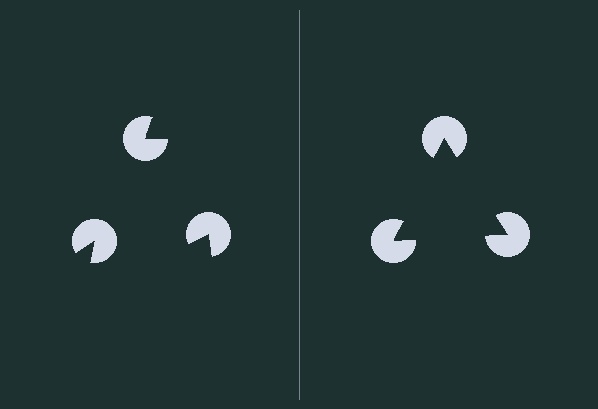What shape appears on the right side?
An illusory triangle.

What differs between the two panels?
The pac-man discs are positioned identically on both sides; only the wedge orientations differ. On the right they align to a triangle; on the left they are misaligned.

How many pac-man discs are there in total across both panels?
6 — 3 on each side.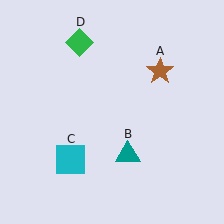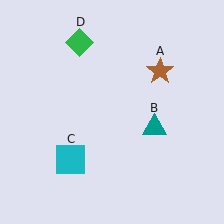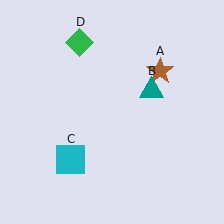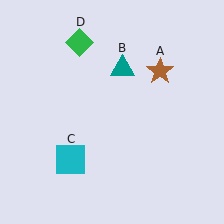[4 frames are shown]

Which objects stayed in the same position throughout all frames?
Brown star (object A) and cyan square (object C) and green diamond (object D) remained stationary.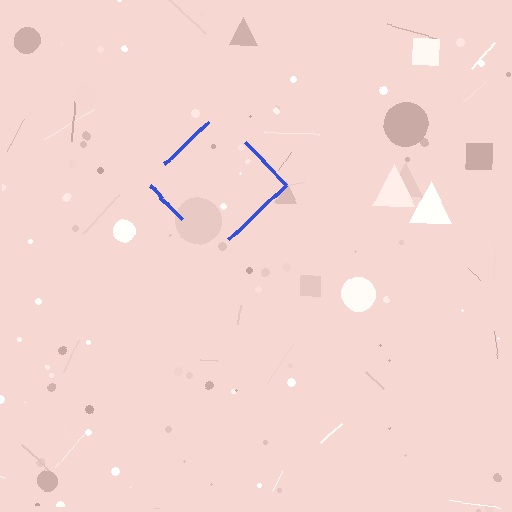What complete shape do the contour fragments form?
The contour fragments form a diamond.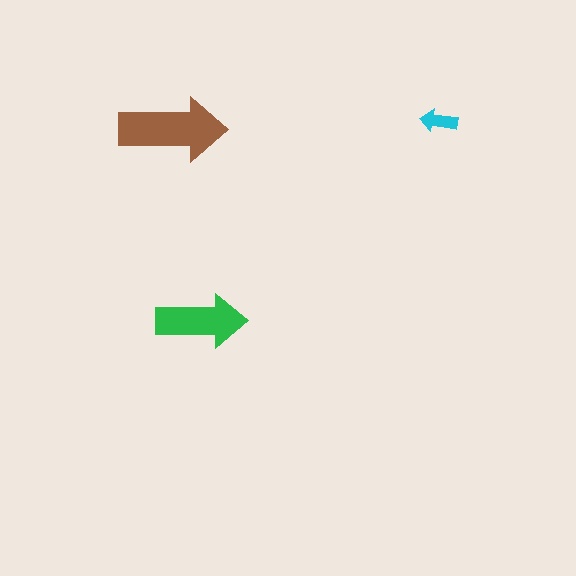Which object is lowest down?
The green arrow is bottommost.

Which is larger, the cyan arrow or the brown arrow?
The brown one.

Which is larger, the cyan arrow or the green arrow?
The green one.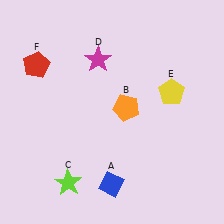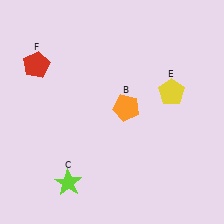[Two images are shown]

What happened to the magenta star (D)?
The magenta star (D) was removed in Image 2. It was in the top-left area of Image 1.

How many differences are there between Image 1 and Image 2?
There are 2 differences between the two images.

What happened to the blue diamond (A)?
The blue diamond (A) was removed in Image 2. It was in the bottom-left area of Image 1.